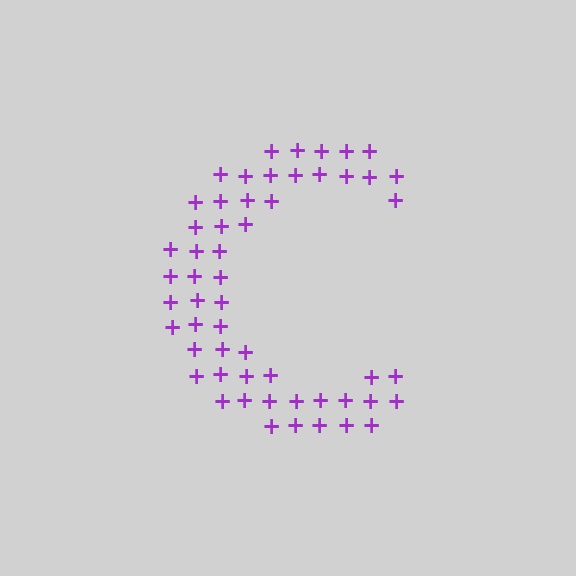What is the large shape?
The large shape is the letter C.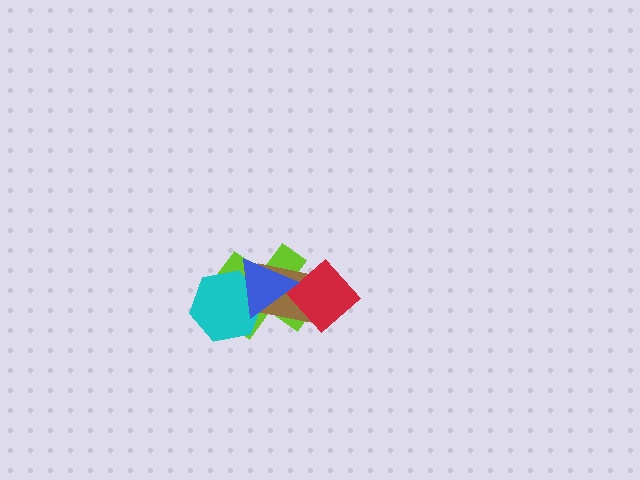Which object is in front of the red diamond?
The blue triangle is in front of the red diamond.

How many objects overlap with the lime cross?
4 objects overlap with the lime cross.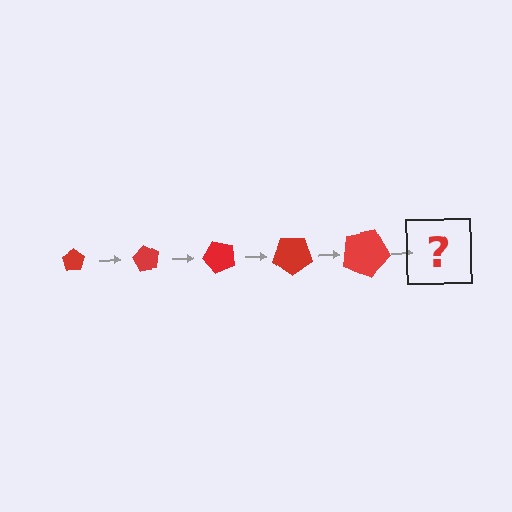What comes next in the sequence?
The next element should be a pentagon, larger than the previous one and rotated 300 degrees from the start.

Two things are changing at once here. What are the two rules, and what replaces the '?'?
The two rules are that the pentagon grows larger each step and it rotates 60 degrees each step. The '?' should be a pentagon, larger than the previous one and rotated 300 degrees from the start.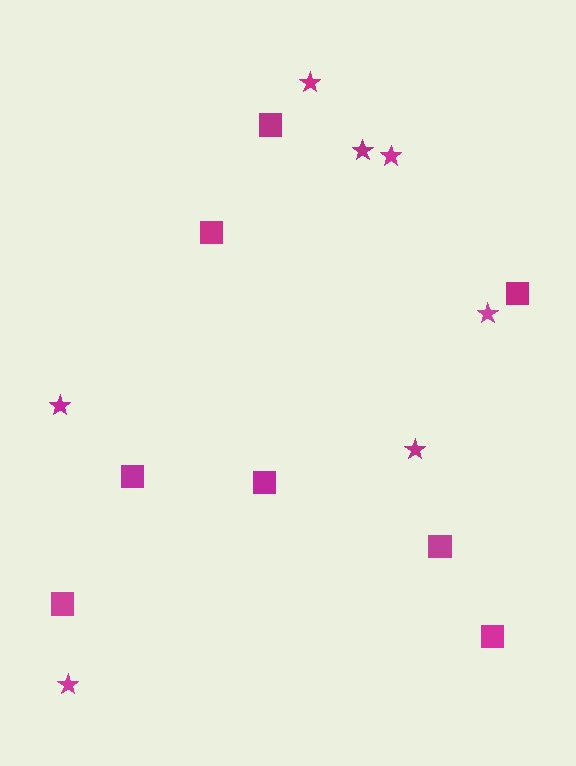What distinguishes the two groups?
There are 2 groups: one group of stars (7) and one group of squares (8).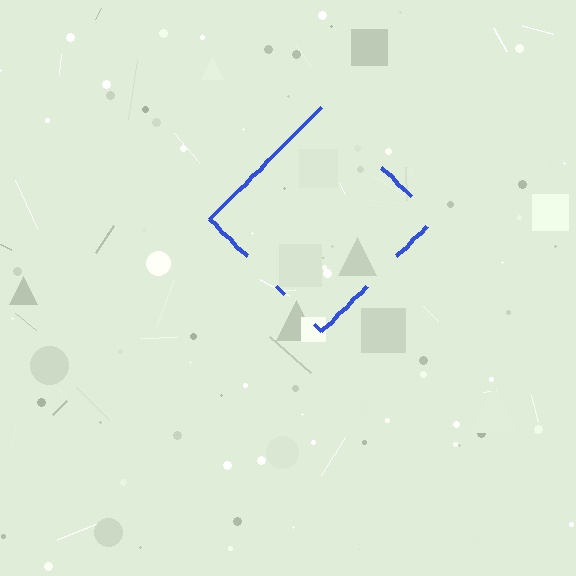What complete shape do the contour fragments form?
The contour fragments form a diamond.